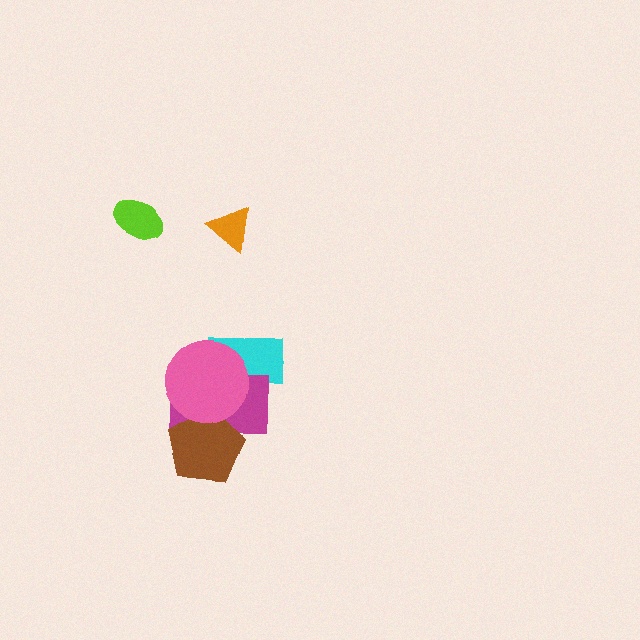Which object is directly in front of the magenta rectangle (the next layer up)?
The brown pentagon is directly in front of the magenta rectangle.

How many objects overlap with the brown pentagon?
2 objects overlap with the brown pentagon.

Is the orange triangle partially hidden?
No, no other shape covers it.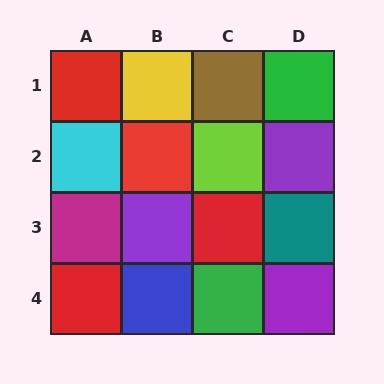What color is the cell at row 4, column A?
Red.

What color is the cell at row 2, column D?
Purple.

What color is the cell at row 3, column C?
Red.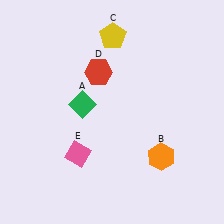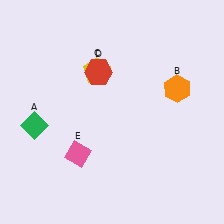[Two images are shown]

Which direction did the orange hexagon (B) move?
The orange hexagon (B) moved up.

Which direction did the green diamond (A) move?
The green diamond (A) moved left.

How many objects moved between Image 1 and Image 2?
3 objects moved between the two images.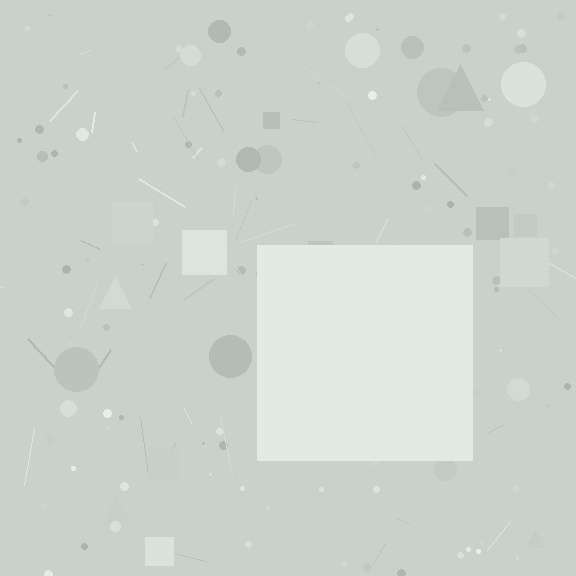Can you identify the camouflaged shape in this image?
The camouflaged shape is a square.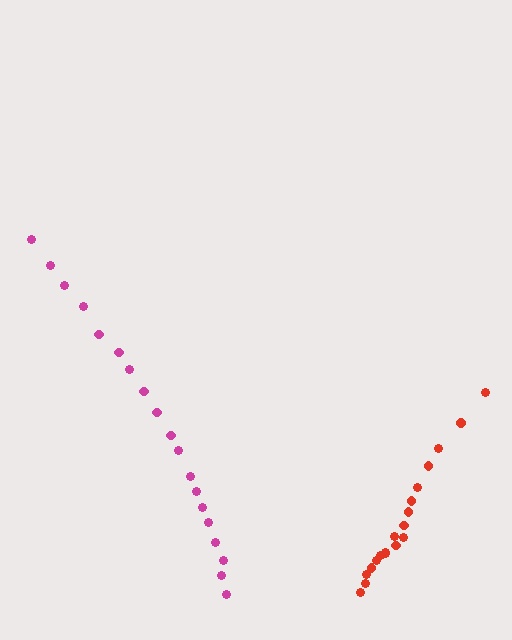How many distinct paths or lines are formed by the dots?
There are 2 distinct paths.